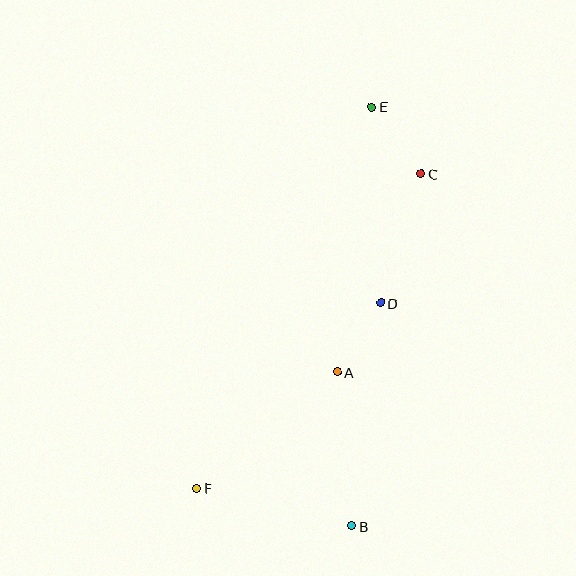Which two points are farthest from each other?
Points E and F are farthest from each other.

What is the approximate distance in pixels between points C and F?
The distance between C and F is approximately 386 pixels.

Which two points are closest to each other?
Points A and D are closest to each other.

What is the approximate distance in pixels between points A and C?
The distance between A and C is approximately 215 pixels.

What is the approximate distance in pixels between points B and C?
The distance between B and C is approximately 358 pixels.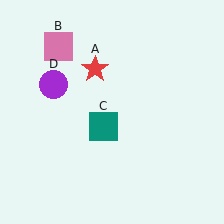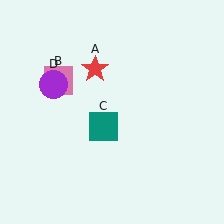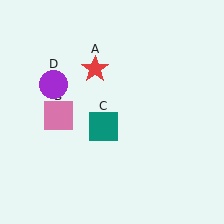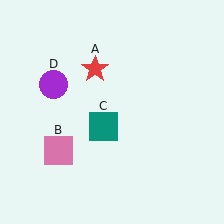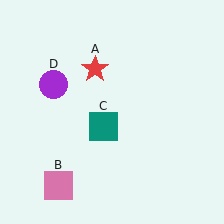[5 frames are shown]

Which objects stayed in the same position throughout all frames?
Red star (object A) and teal square (object C) and purple circle (object D) remained stationary.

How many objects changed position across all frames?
1 object changed position: pink square (object B).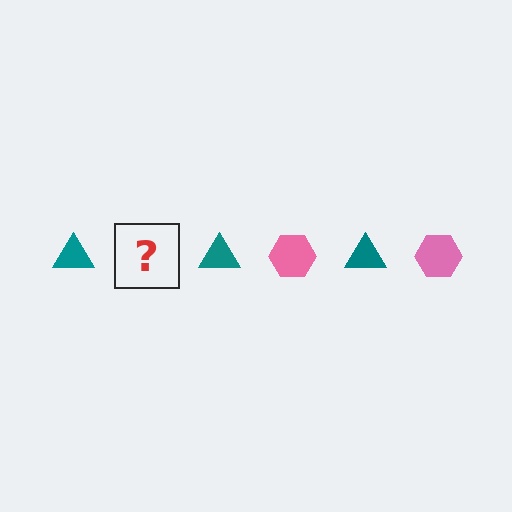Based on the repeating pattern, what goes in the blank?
The blank should be a pink hexagon.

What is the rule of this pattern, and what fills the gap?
The rule is that the pattern alternates between teal triangle and pink hexagon. The gap should be filled with a pink hexagon.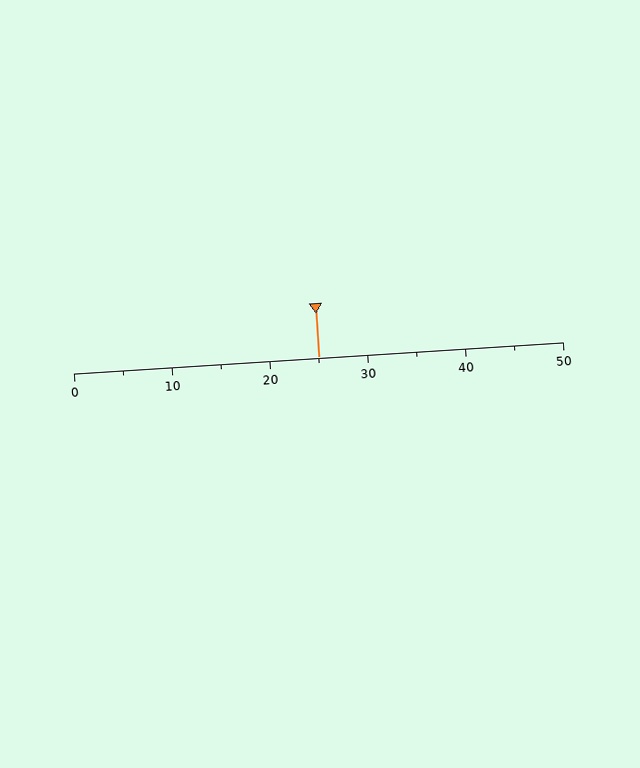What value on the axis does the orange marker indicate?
The marker indicates approximately 25.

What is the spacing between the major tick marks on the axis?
The major ticks are spaced 10 apart.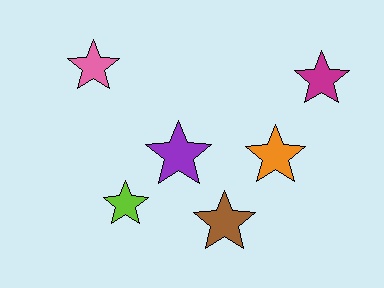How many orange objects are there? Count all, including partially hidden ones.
There is 1 orange object.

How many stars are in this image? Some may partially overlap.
There are 6 stars.